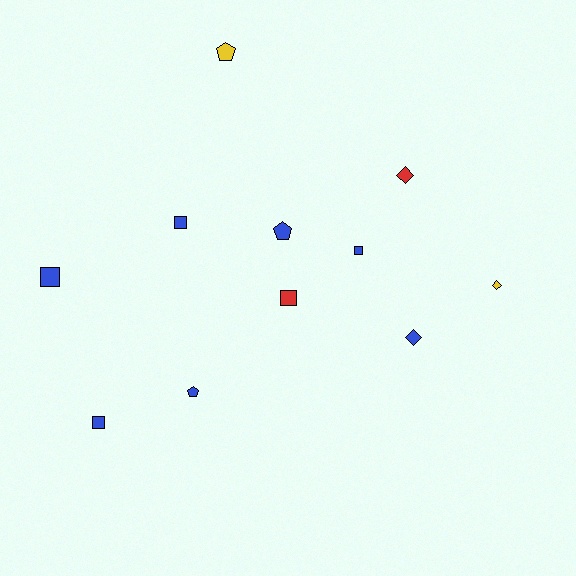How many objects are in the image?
There are 11 objects.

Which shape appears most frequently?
Square, with 5 objects.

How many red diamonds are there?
There is 1 red diamond.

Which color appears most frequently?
Blue, with 7 objects.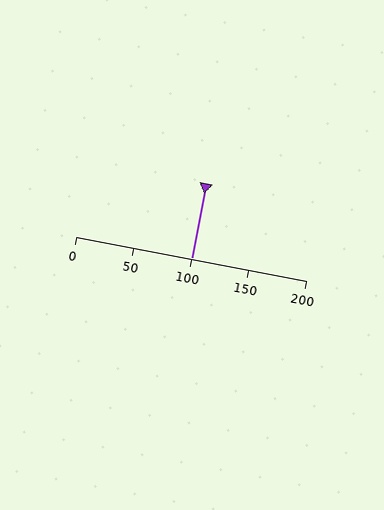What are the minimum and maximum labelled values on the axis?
The axis runs from 0 to 200.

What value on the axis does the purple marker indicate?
The marker indicates approximately 100.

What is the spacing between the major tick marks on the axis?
The major ticks are spaced 50 apart.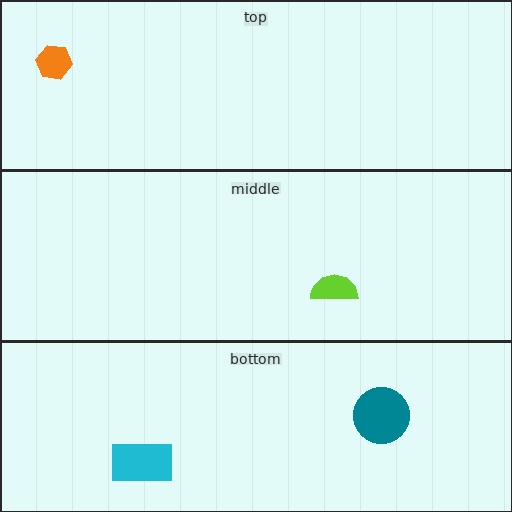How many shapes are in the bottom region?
2.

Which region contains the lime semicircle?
The middle region.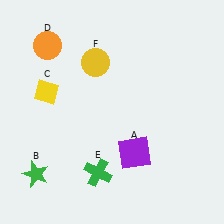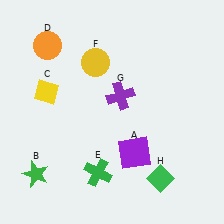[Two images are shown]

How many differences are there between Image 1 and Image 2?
There are 2 differences between the two images.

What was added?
A purple cross (G), a green diamond (H) were added in Image 2.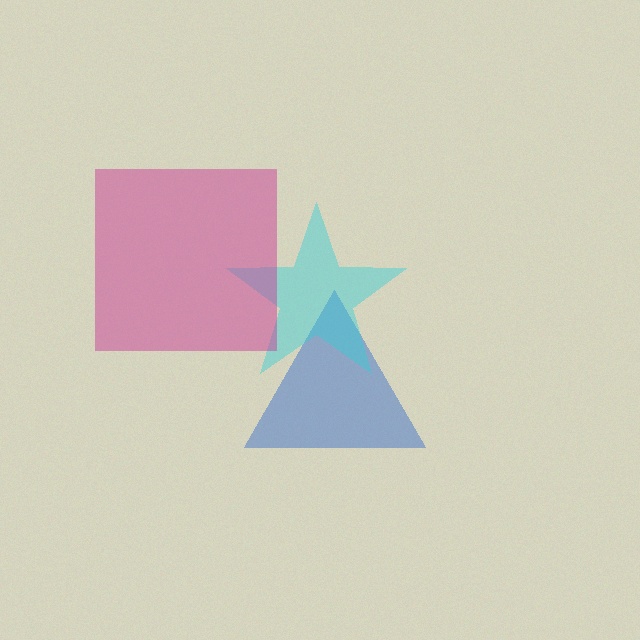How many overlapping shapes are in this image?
There are 3 overlapping shapes in the image.